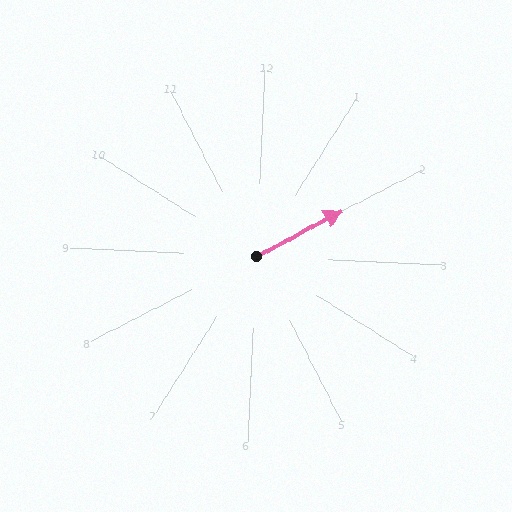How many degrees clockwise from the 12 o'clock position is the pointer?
Approximately 59 degrees.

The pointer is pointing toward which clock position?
Roughly 2 o'clock.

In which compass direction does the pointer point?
Northeast.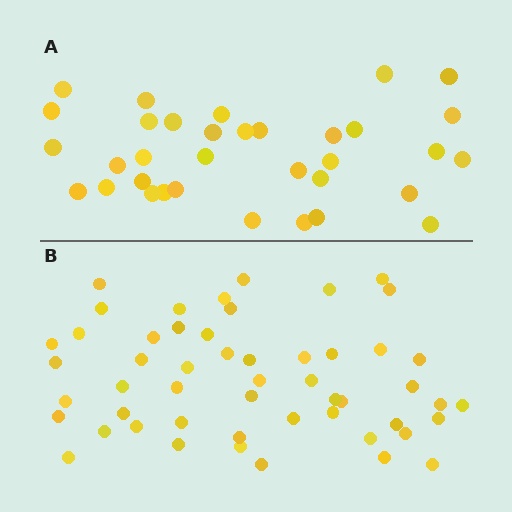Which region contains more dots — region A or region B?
Region B (the bottom region) has more dots.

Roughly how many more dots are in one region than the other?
Region B has approximately 20 more dots than region A.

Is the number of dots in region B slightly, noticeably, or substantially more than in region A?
Region B has substantially more. The ratio is roughly 1.5 to 1.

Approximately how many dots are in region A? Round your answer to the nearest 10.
About 30 dots. (The exact count is 34, which rounds to 30.)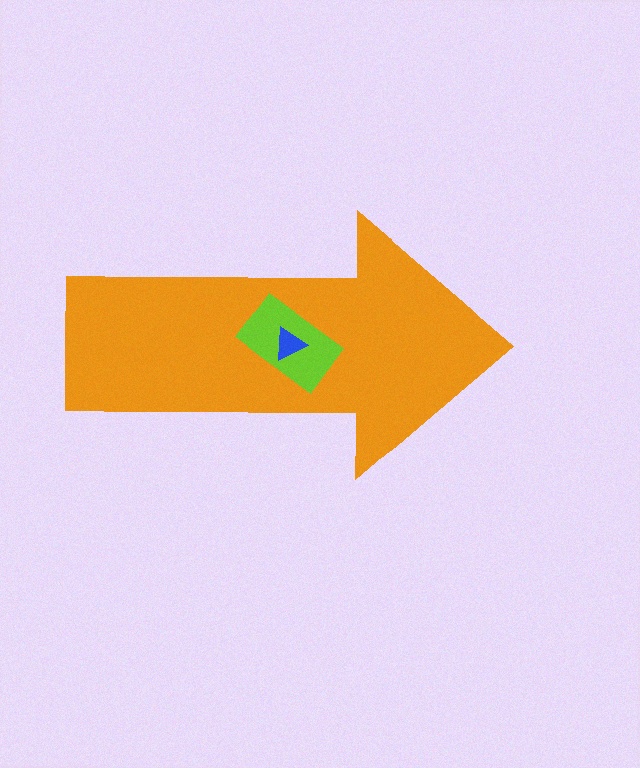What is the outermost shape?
The orange arrow.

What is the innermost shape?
The blue triangle.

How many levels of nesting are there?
3.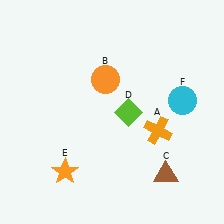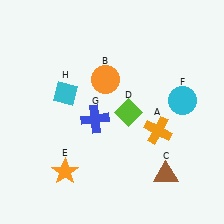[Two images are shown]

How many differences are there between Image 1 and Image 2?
There are 2 differences between the two images.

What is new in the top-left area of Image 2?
A cyan diamond (H) was added in the top-left area of Image 2.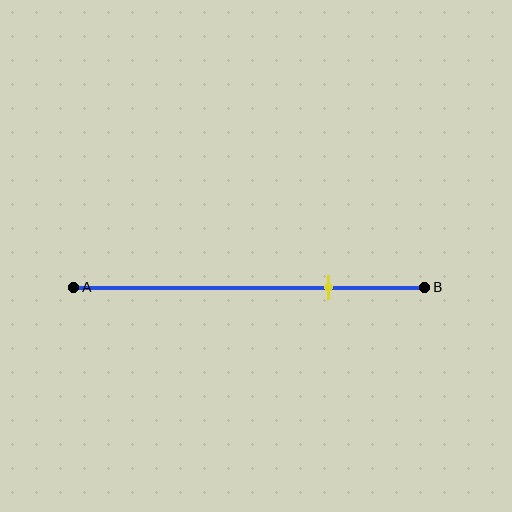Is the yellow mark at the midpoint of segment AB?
No, the mark is at about 75% from A, not at the 50% midpoint.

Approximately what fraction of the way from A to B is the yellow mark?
The yellow mark is approximately 75% of the way from A to B.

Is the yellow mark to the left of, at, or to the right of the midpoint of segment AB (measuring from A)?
The yellow mark is to the right of the midpoint of segment AB.